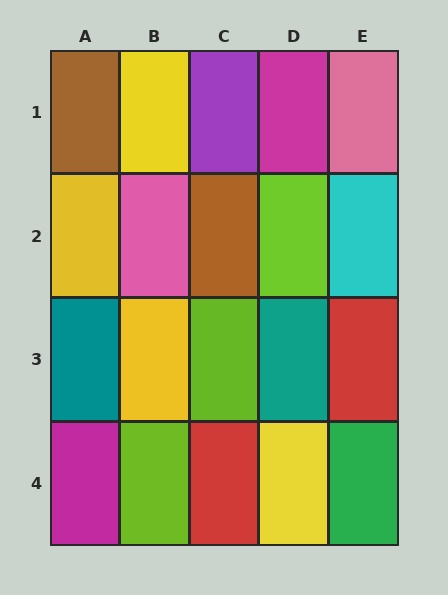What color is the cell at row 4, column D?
Yellow.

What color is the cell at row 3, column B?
Yellow.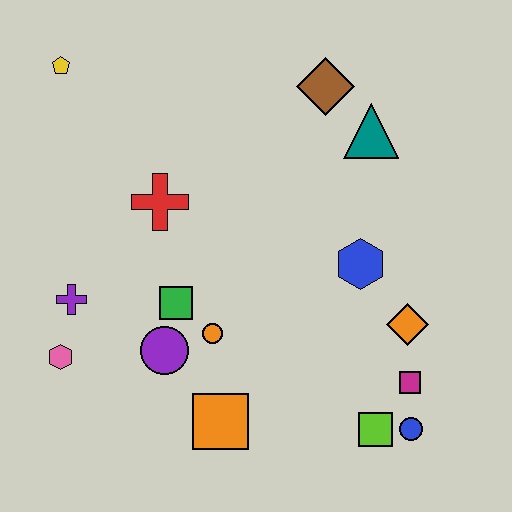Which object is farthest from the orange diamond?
The yellow pentagon is farthest from the orange diamond.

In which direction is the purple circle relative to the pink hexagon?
The purple circle is to the right of the pink hexagon.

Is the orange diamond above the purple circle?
Yes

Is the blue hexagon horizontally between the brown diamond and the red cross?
No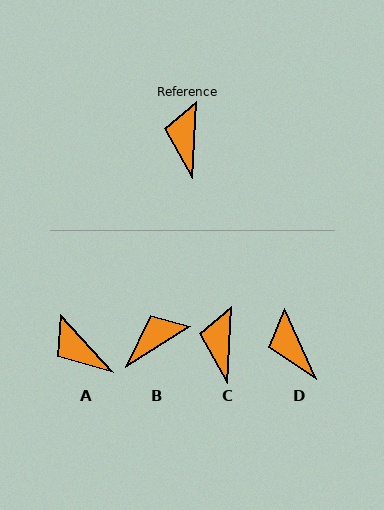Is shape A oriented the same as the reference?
No, it is off by about 46 degrees.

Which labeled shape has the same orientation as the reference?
C.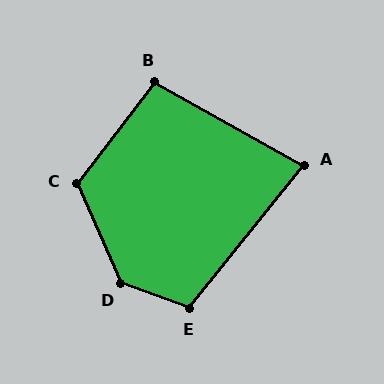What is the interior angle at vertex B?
Approximately 99 degrees (obtuse).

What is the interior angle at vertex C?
Approximately 118 degrees (obtuse).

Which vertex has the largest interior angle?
D, at approximately 134 degrees.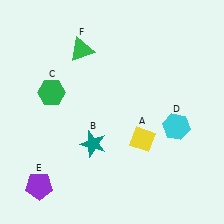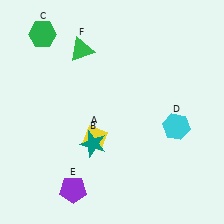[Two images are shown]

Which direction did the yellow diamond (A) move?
The yellow diamond (A) moved left.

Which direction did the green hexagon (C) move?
The green hexagon (C) moved up.